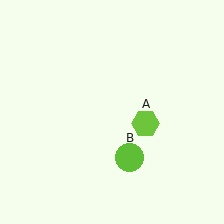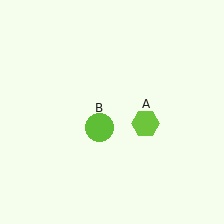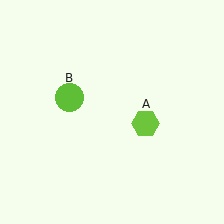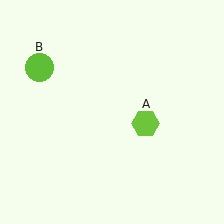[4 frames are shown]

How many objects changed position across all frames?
1 object changed position: lime circle (object B).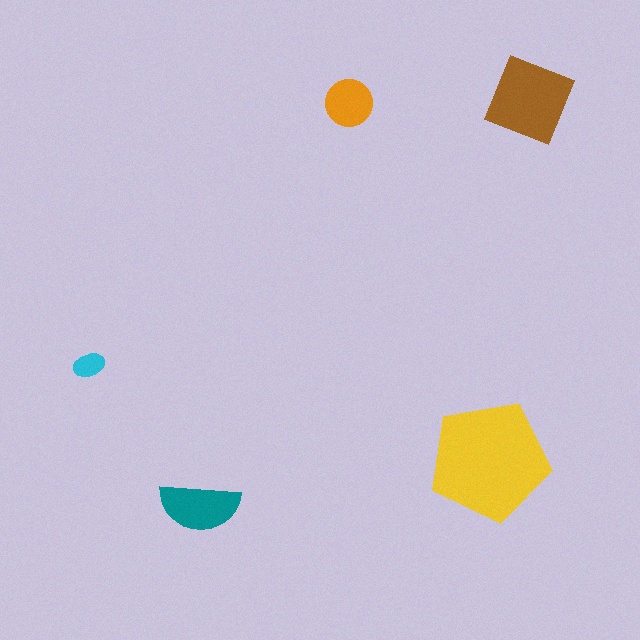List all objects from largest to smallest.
The yellow pentagon, the brown diamond, the teal semicircle, the orange circle, the cyan ellipse.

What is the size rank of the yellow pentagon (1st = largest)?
1st.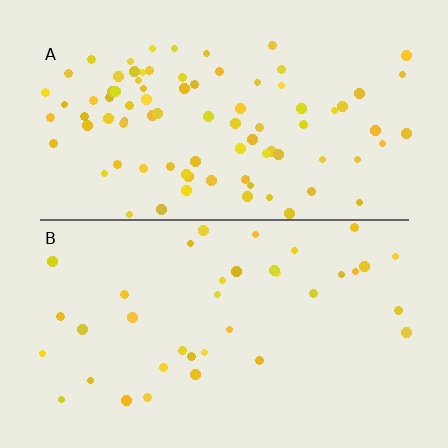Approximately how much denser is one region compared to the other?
Approximately 2.4× — region A over region B.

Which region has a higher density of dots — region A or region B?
A (the top).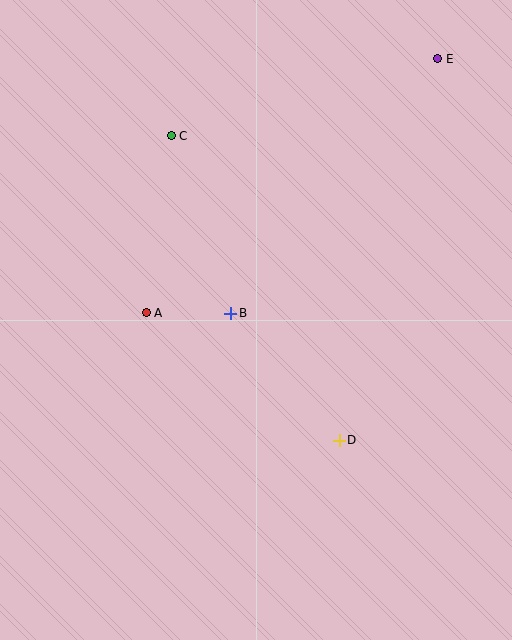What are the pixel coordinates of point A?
Point A is at (146, 313).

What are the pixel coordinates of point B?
Point B is at (231, 313).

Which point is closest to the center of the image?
Point B at (231, 313) is closest to the center.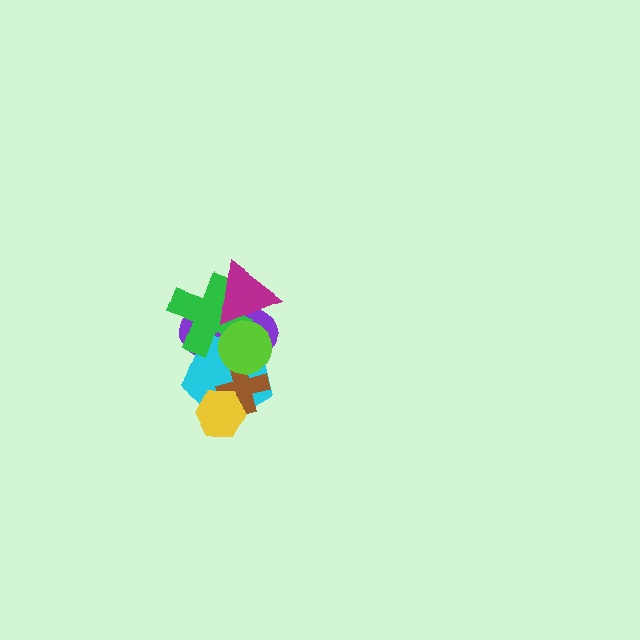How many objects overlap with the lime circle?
5 objects overlap with the lime circle.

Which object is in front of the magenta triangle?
The lime circle is in front of the magenta triangle.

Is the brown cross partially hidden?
Yes, it is partially covered by another shape.